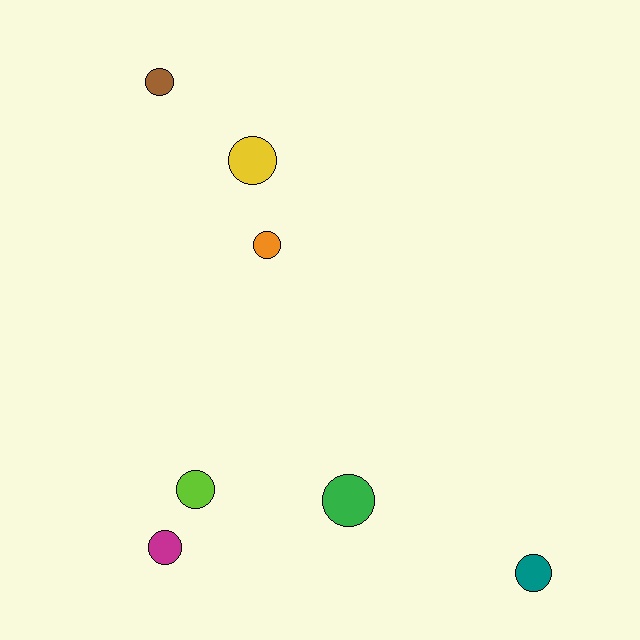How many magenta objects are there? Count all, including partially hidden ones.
There is 1 magenta object.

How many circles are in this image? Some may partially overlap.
There are 7 circles.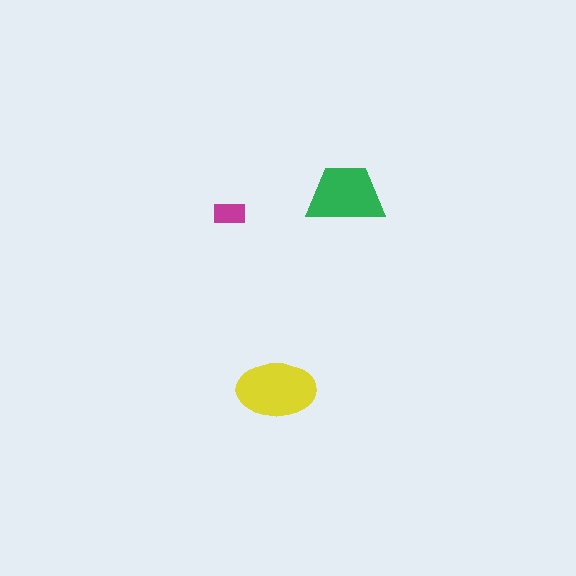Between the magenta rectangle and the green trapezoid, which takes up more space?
The green trapezoid.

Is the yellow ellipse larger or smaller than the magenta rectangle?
Larger.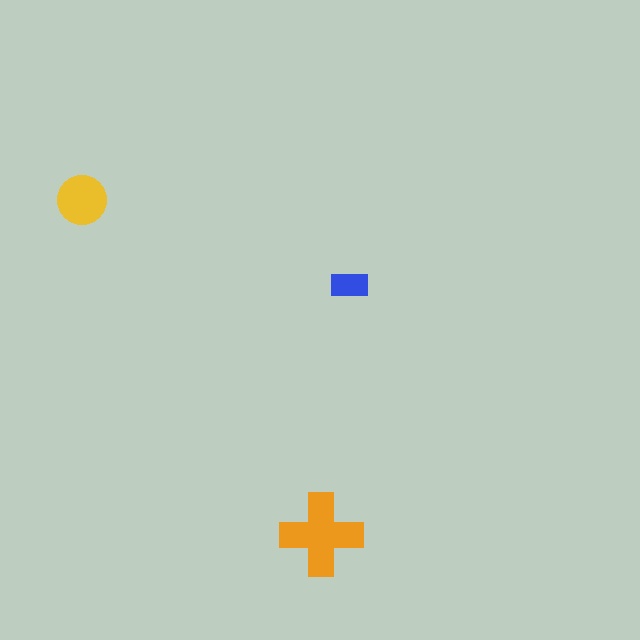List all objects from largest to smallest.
The orange cross, the yellow circle, the blue rectangle.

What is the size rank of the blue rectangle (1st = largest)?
3rd.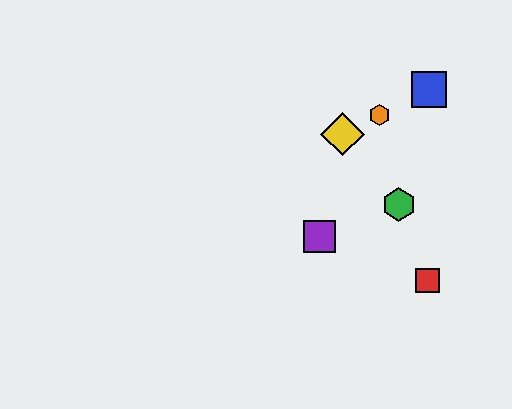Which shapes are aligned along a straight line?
The blue square, the yellow diamond, the orange hexagon are aligned along a straight line.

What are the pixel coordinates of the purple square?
The purple square is at (319, 236).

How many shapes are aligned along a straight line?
3 shapes (the blue square, the yellow diamond, the orange hexagon) are aligned along a straight line.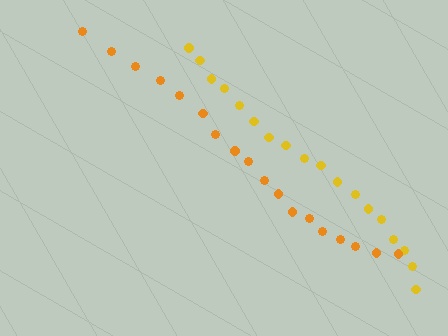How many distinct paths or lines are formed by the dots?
There are 2 distinct paths.